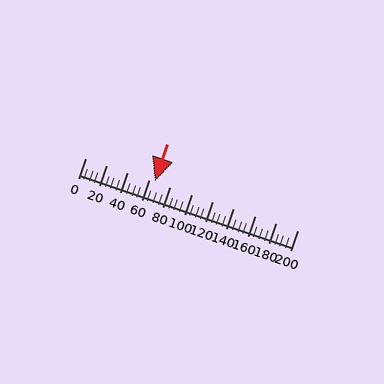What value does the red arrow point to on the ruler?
The red arrow points to approximately 66.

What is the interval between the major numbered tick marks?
The major tick marks are spaced 20 units apart.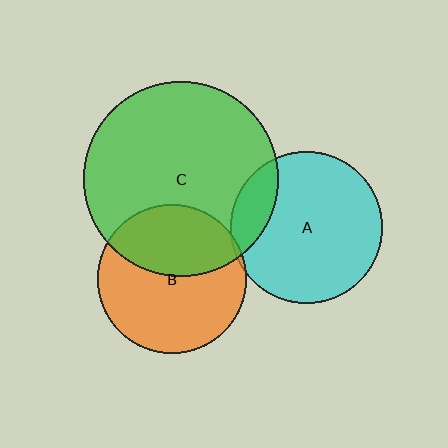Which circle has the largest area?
Circle C (green).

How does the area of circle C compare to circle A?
Approximately 1.7 times.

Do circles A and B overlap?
Yes.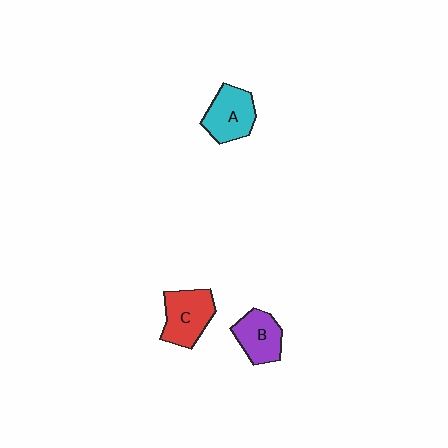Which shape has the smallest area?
Shape B (purple).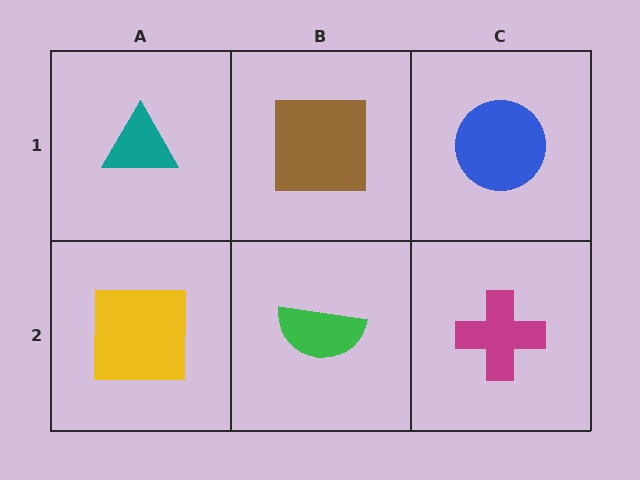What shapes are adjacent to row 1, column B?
A green semicircle (row 2, column B), a teal triangle (row 1, column A), a blue circle (row 1, column C).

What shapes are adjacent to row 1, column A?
A yellow square (row 2, column A), a brown square (row 1, column B).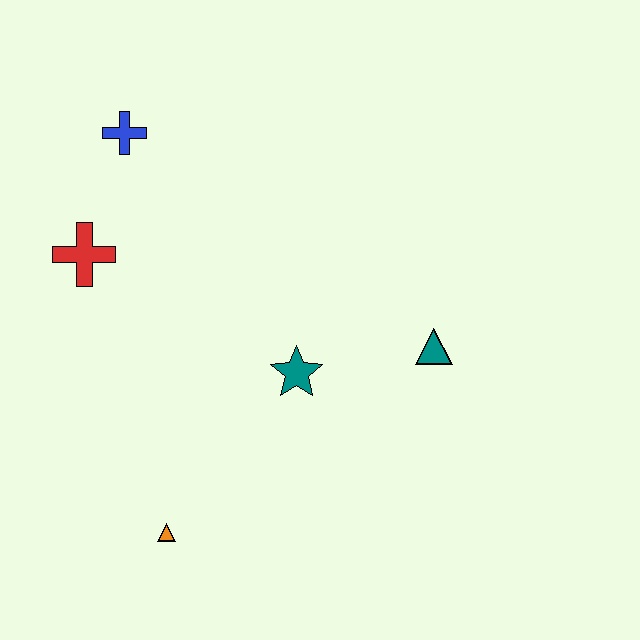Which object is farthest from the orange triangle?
The blue cross is farthest from the orange triangle.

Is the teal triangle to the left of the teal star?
No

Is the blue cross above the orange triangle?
Yes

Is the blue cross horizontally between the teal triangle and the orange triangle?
No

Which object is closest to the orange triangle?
The teal star is closest to the orange triangle.